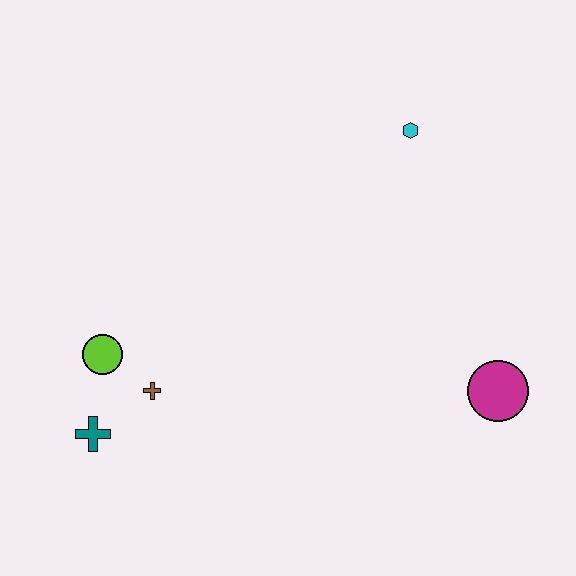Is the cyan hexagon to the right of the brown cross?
Yes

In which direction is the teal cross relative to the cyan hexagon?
The teal cross is to the left of the cyan hexagon.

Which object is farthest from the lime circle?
The magenta circle is farthest from the lime circle.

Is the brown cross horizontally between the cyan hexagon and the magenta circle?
No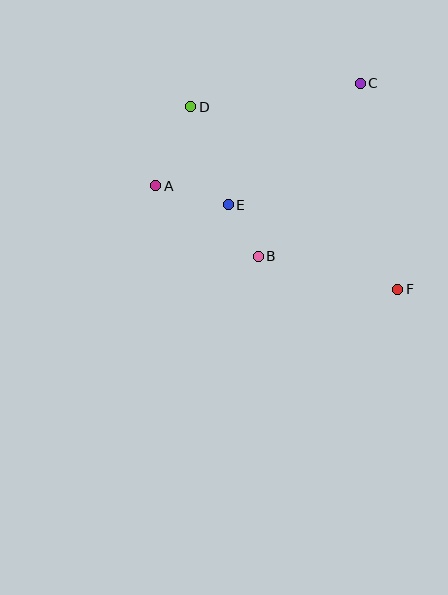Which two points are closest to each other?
Points B and E are closest to each other.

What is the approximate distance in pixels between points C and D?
The distance between C and D is approximately 171 pixels.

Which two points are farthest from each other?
Points D and F are farthest from each other.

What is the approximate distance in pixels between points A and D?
The distance between A and D is approximately 86 pixels.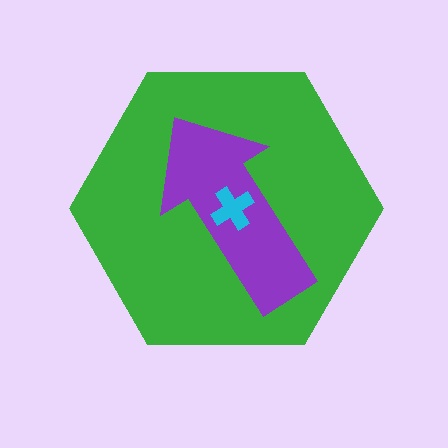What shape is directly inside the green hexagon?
The purple arrow.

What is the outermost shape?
The green hexagon.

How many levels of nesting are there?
3.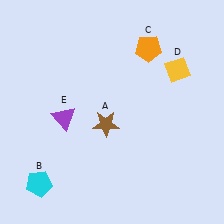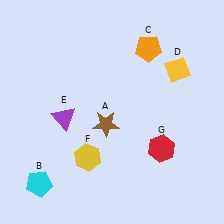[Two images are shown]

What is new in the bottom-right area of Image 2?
A red hexagon (G) was added in the bottom-right area of Image 2.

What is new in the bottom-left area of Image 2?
A yellow hexagon (F) was added in the bottom-left area of Image 2.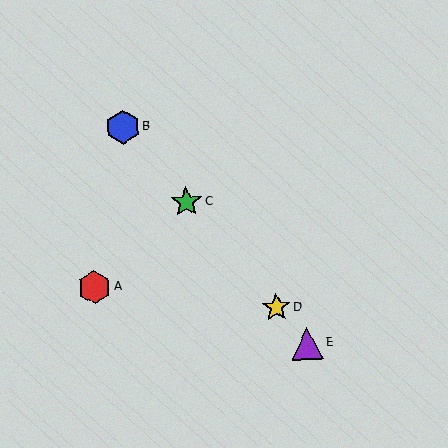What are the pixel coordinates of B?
Object B is at (123, 127).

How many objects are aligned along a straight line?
4 objects (B, C, D, E) are aligned along a straight line.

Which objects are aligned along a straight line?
Objects B, C, D, E are aligned along a straight line.